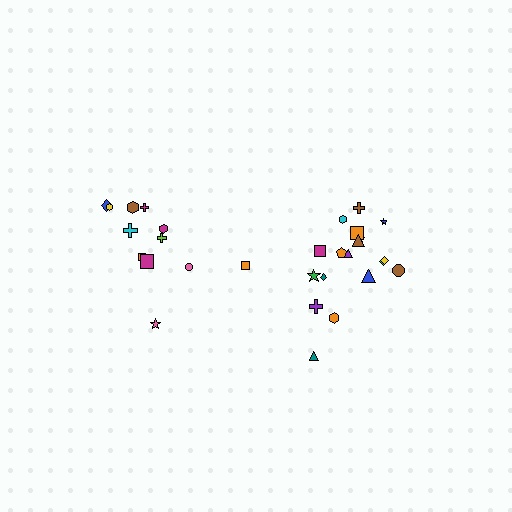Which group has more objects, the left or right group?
The right group.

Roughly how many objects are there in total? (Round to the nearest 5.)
Roughly 30 objects in total.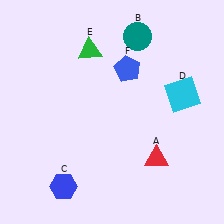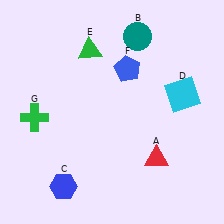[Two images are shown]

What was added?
A green cross (G) was added in Image 2.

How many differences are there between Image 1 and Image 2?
There is 1 difference between the two images.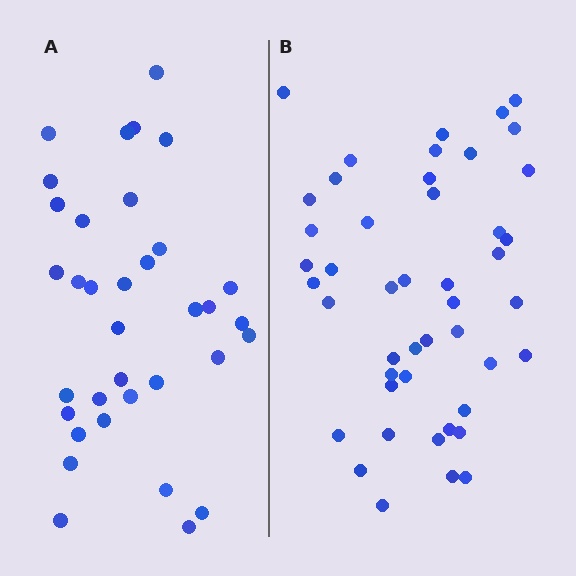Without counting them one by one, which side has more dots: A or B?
Region B (the right region) has more dots.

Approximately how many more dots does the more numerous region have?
Region B has roughly 12 or so more dots than region A.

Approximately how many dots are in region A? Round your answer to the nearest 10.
About 40 dots. (The exact count is 35, which rounds to 40.)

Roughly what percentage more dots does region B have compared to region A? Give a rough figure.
About 30% more.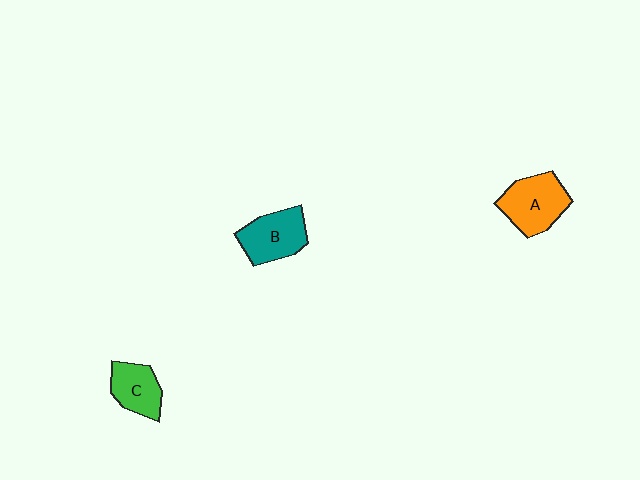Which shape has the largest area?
Shape A (orange).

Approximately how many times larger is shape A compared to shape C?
Approximately 1.4 times.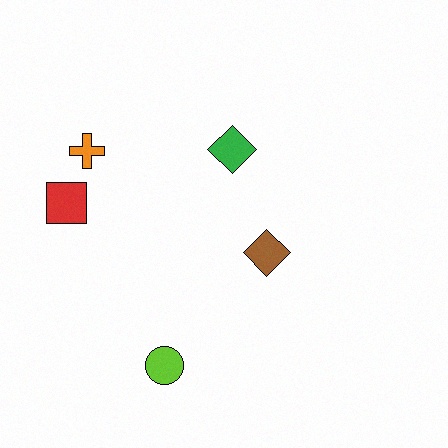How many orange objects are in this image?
There is 1 orange object.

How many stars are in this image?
There are no stars.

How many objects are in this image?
There are 5 objects.